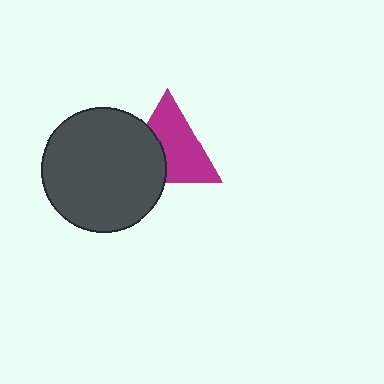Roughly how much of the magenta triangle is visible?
About half of it is visible (roughly 64%).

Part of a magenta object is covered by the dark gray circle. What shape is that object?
It is a triangle.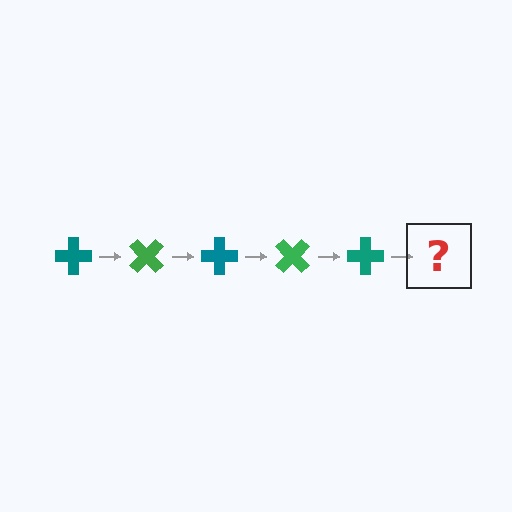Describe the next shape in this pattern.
It should be a green cross, rotated 225 degrees from the start.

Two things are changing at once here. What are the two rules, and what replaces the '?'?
The two rules are that it rotates 45 degrees each step and the color cycles through teal and green. The '?' should be a green cross, rotated 225 degrees from the start.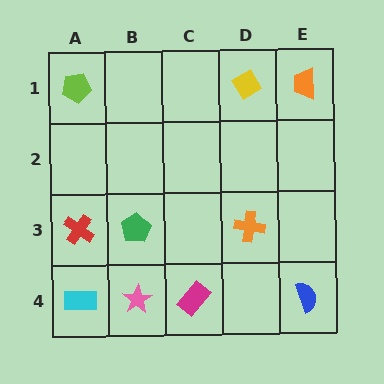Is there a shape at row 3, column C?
No, that cell is empty.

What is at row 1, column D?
A yellow diamond.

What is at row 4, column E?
A blue semicircle.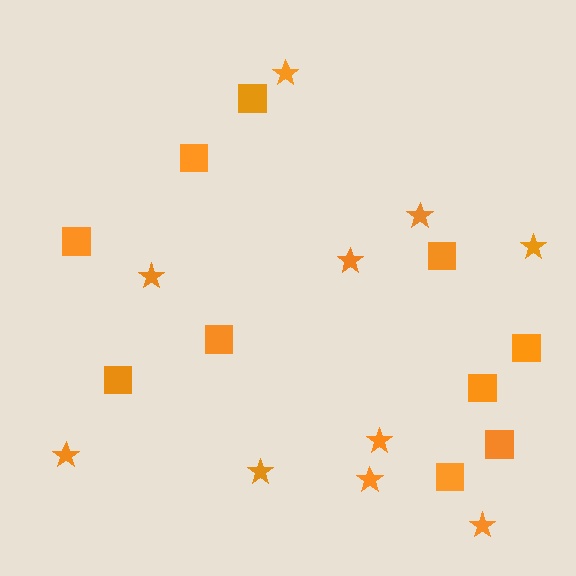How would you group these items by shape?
There are 2 groups: one group of stars (10) and one group of squares (10).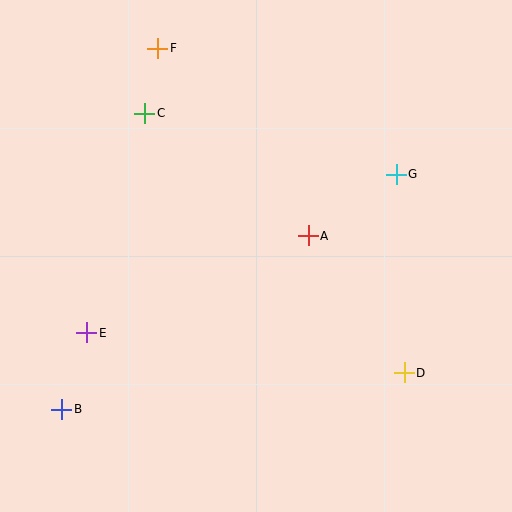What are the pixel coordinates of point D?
Point D is at (404, 373).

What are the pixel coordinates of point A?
Point A is at (308, 236).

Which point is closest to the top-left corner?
Point F is closest to the top-left corner.